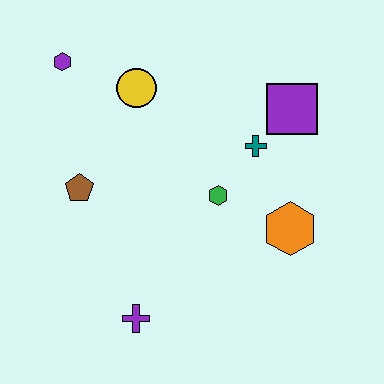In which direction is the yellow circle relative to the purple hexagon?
The yellow circle is to the right of the purple hexagon.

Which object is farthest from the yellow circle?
The purple cross is farthest from the yellow circle.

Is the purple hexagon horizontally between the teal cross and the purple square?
No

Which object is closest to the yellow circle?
The purple hexagon is closest to the yellow circle.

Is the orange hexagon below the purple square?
Yes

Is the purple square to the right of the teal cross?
Yes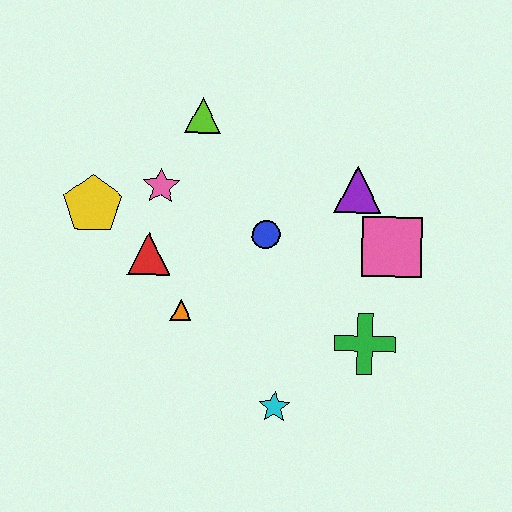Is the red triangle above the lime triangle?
No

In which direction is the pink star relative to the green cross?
The pink star is to the left of the green cross.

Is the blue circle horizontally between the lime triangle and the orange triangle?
No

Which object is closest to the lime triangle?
The pink star is closest to the lime triangle.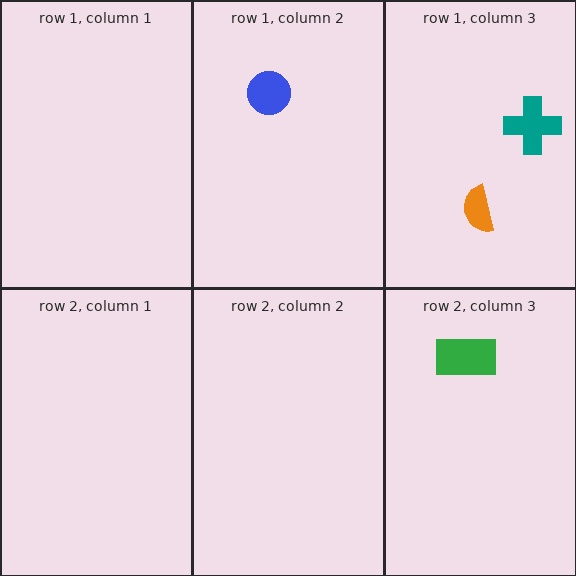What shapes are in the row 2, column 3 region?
The green rectangle.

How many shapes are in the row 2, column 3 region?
1.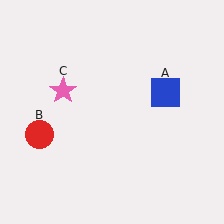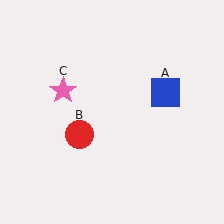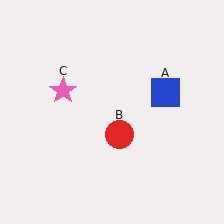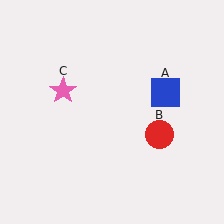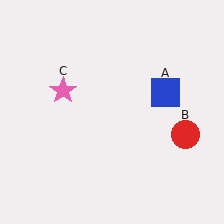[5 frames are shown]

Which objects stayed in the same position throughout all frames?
Blue square (object A) and pink star (object C) remained stationary.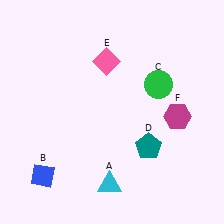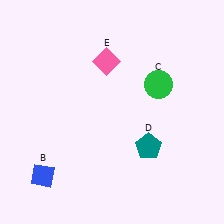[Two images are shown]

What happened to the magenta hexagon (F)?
The magenta hexagon (F) was removed in Image 2. It was in the bottom-right area of Image 1.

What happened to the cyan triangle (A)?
The cyan triangle (A) was removed in Image 2. It was in the bottom-left area of Image 1.